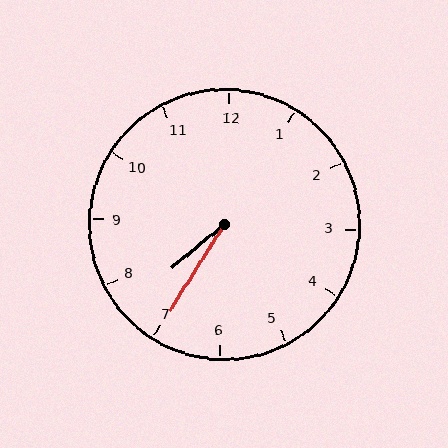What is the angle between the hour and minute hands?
Approximately 18 degrees.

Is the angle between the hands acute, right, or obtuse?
It is acute.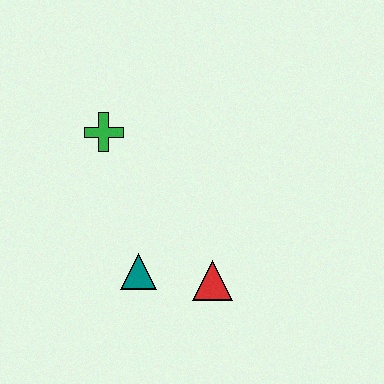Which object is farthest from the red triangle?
The green cross is farthest from the red triangle.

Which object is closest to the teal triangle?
The red triangle is closest to the teal triangle.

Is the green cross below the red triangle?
No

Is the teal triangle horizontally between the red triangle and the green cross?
Yes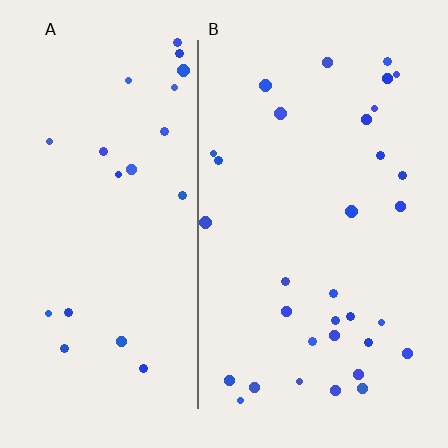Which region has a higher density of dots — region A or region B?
B (the right).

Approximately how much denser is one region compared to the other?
Approximately 1.5× — region B over region A.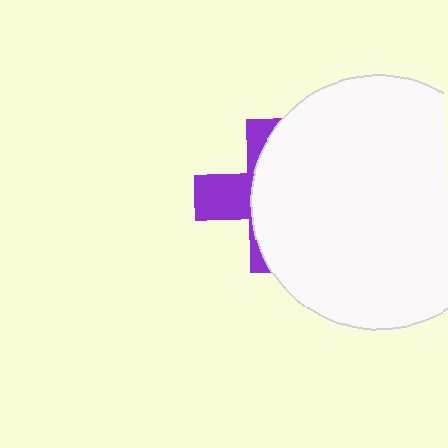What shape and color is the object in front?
The object in front is a white circle.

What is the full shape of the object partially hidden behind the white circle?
The partially hidden object is a purple cross.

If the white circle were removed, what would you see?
You would see the complete purple cross.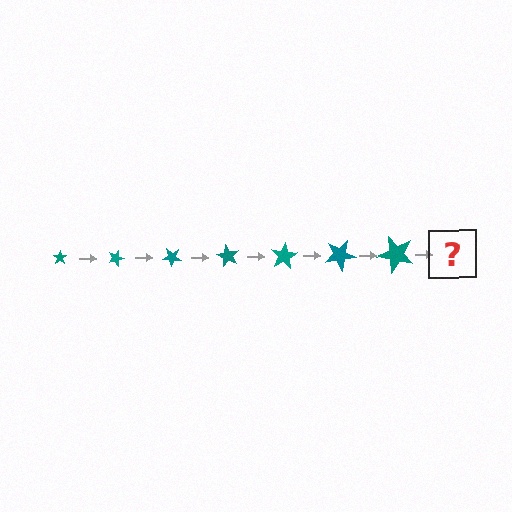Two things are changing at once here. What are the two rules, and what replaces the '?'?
The two rules are that the star grows larger each step and it rotates 20 degrees each step. The '?' should be a star, larger than the previous one and rotated 140 degrees from the start.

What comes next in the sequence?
The next element should be a star, larger than the previous one and rotated 140 degrees from the start.